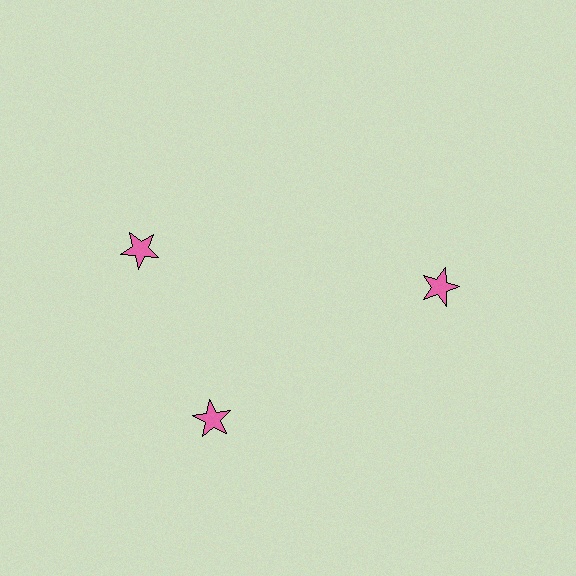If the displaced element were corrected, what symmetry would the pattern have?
It would have 3-fold rotational symmetry — the pattern would map onto itself every 120 degrees.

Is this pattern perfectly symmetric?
No. The 3 pink stars are arranged in a ring, but one element near the 11 o'clock position is rotated out of alignment along the ring, breaking the 3-fold rotational symmetry.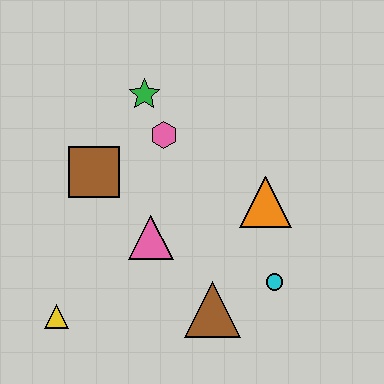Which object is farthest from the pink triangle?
The green star is farthest from the pink triangle.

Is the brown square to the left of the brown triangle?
Yes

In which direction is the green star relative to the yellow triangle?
The green star is above the yellow triangle.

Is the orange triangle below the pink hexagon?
Yes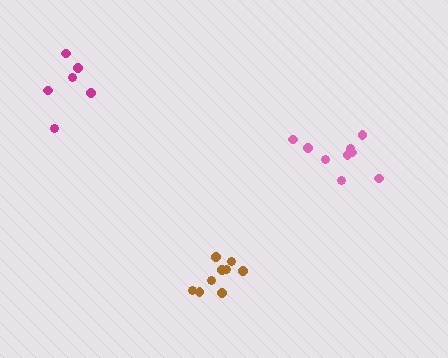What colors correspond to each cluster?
The clusters are colored: pink, magenta, brown.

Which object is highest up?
The magenta cluster is topmost.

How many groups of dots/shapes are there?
There are 3 groups.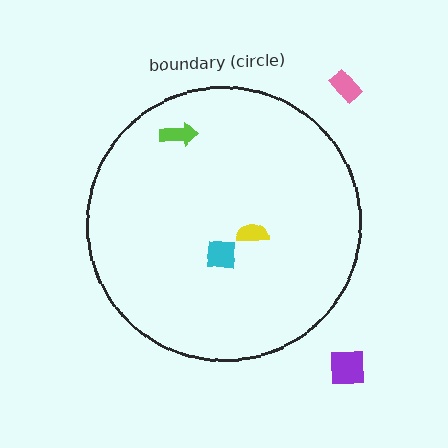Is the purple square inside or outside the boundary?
Outside.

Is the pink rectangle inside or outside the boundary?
Outside.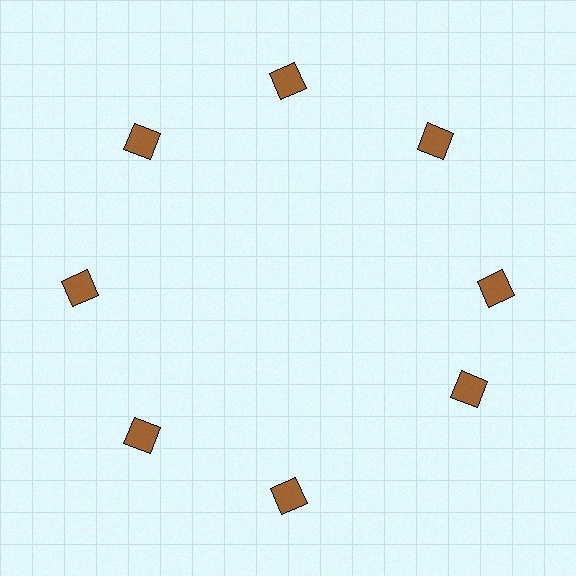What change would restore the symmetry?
The symmetry would be restored by rotating it back into even spacing with its neighbors so that all 8 squares sit at equal angles and equal distance from the center.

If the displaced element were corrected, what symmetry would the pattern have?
It would have 8-fold rotational symmetry — the pattern would map onto itself every 45 degrees.